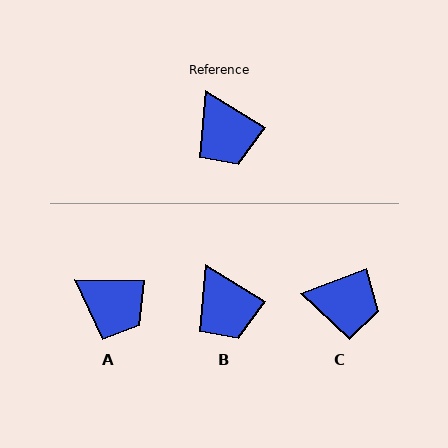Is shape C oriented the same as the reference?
No, it is off by about 52 degrees.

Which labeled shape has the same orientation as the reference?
B.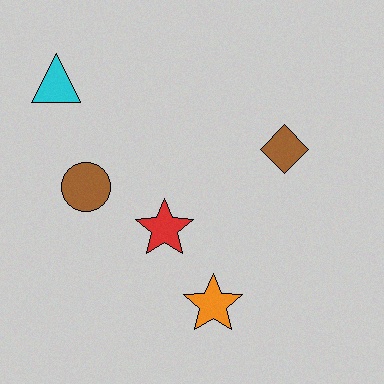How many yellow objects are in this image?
There are no yellow objects.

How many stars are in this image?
There are 2 stars.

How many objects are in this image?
There are 5 objects.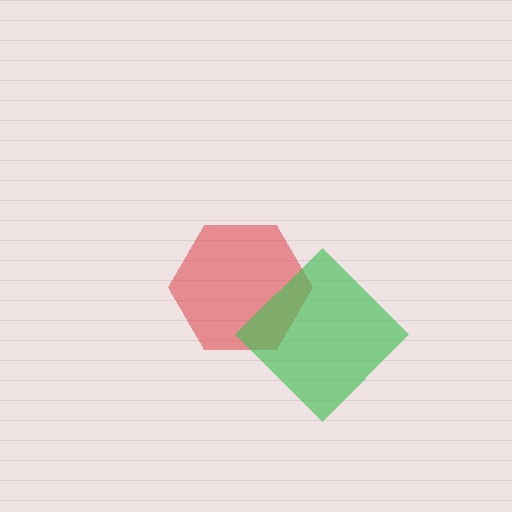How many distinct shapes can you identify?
There are 2 distinct shapes: a red hexagon, a green diamond.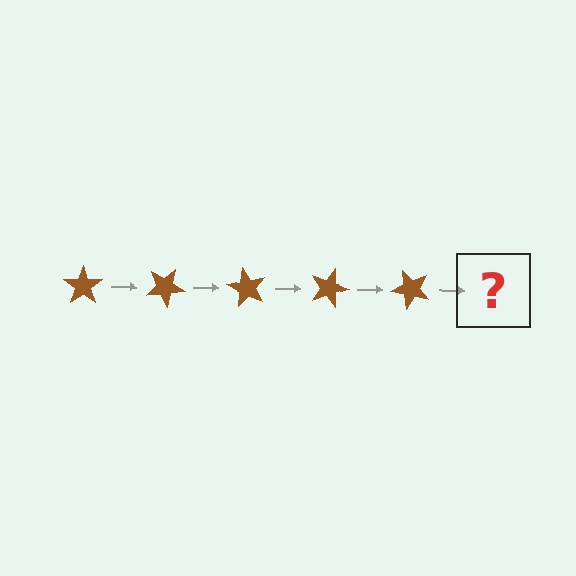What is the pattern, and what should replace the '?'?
The pattern is that the star rotates 30 degrees each step. The '?' should be a brown star rotated 150 degrees.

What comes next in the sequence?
The next element should be a brown star rotated 150 degrees.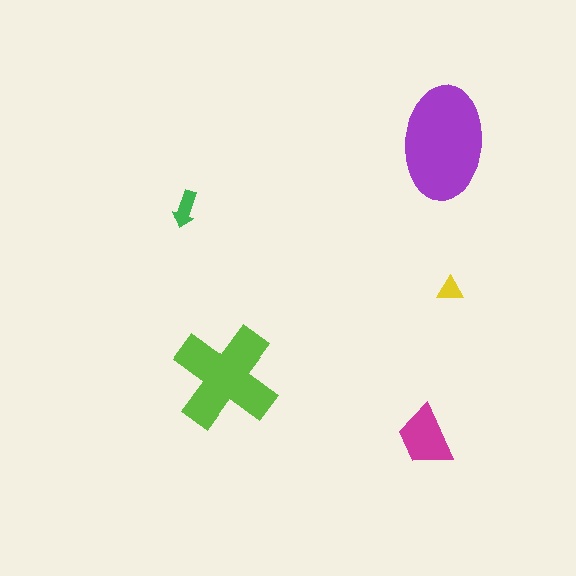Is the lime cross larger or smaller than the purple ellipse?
Smaller.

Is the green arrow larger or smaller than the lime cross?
Smaller.